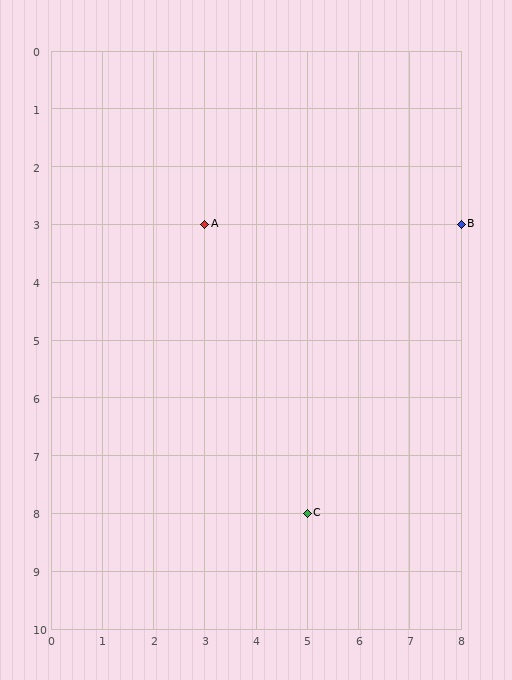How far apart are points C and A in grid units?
Points C and A are 2 columns and 5 rows apart (about 5.4 grid units diagonally).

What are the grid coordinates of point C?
Point C is at grid coordinates (5, 8).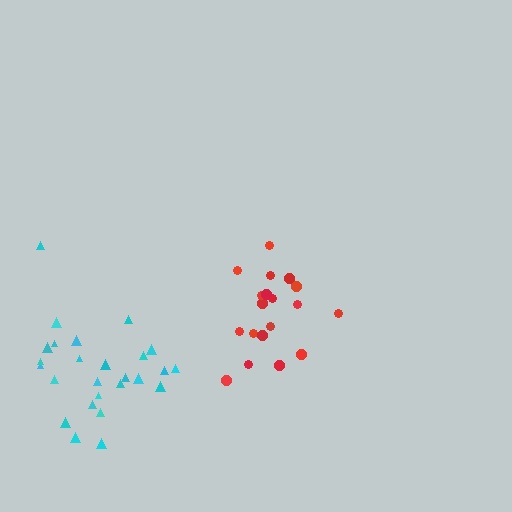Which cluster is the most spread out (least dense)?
Cyan.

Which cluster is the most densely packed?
Red.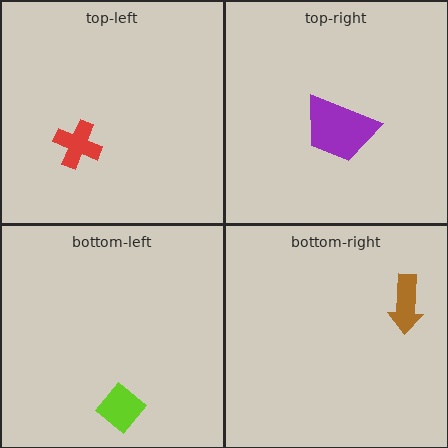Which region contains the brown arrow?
The bottom-right region.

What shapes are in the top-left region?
The red cross.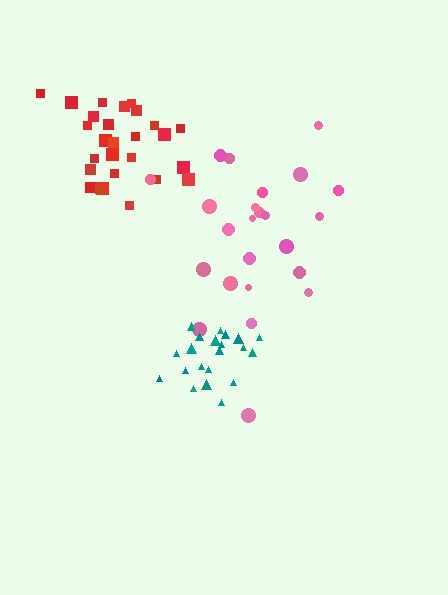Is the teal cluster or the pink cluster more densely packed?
Teal.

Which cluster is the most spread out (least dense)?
Pink.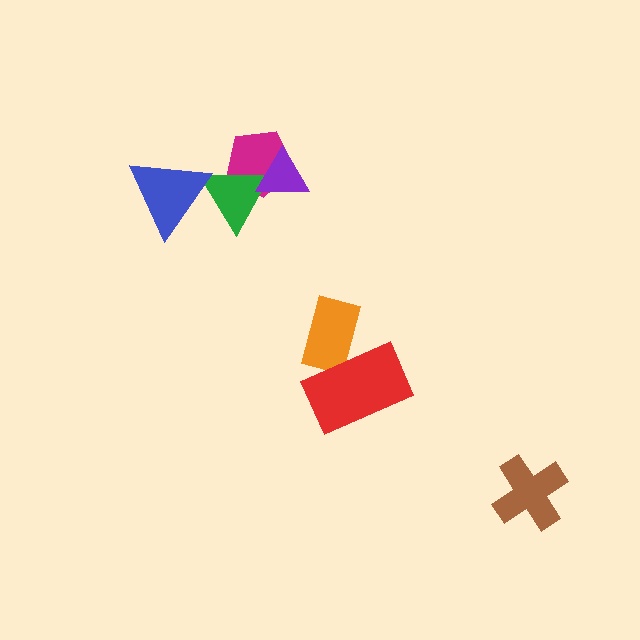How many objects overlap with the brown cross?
0 objects overlap with the brown cross.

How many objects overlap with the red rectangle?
1 object overlaps with the red rectangle.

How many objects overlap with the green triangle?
3 objects overlap with the green triangle.